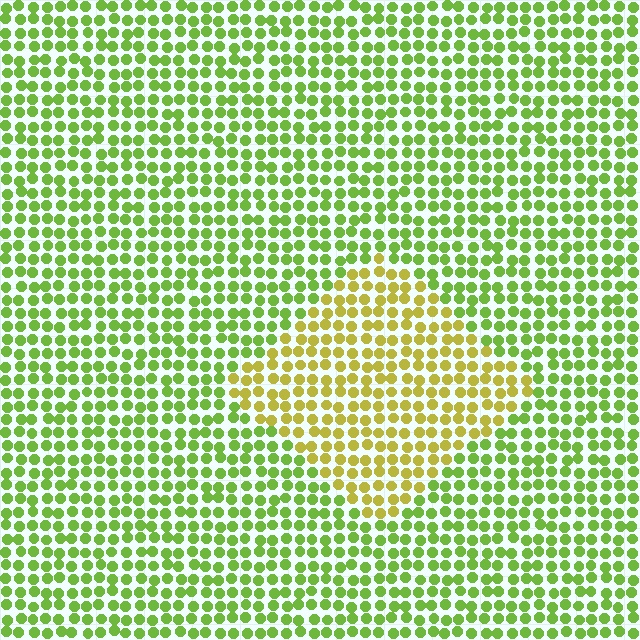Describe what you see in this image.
The image is filled with small lime elements in a uniform arrangement. A diamond-shaped region is visible where the elements are tinted to a slightly different hue, forming a subtle color boundary.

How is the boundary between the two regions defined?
The boundary is defined purely by a slight shift in hue (about 38 degrees). Spacing, size, and orientation are identical on both sides.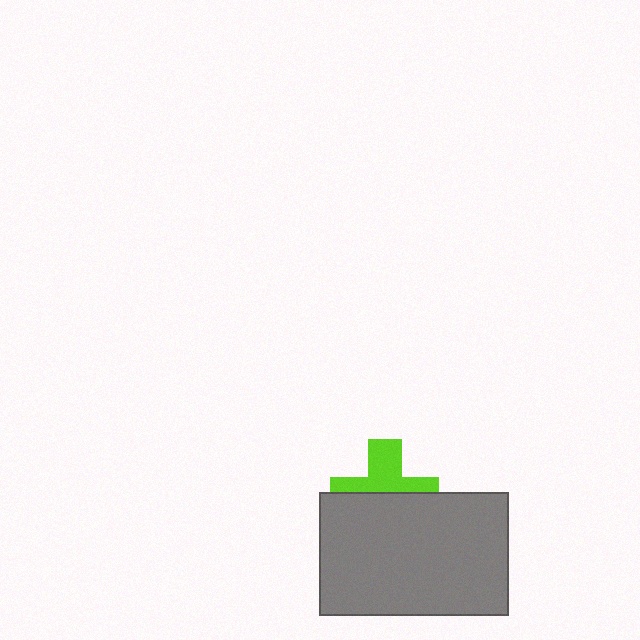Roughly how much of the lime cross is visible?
About half of it is visible (roughly 45%).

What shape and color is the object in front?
The object in front is a gray rectangle.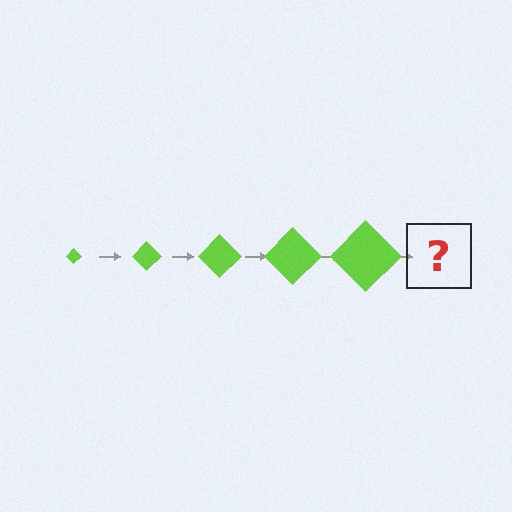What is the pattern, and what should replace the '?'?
The pattern is that the diamond gets progressively larger each step. The '?' should be a lime diamond, larger than the previous one.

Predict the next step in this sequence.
The next step is a lime diamond, larger than the previous one.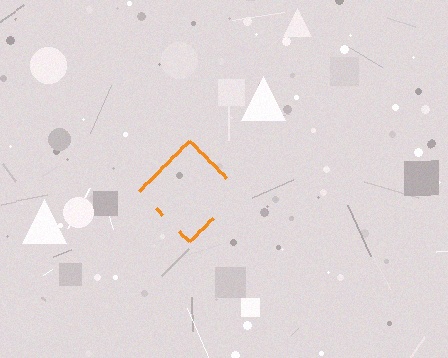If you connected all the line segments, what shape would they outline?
They would outline a diamond.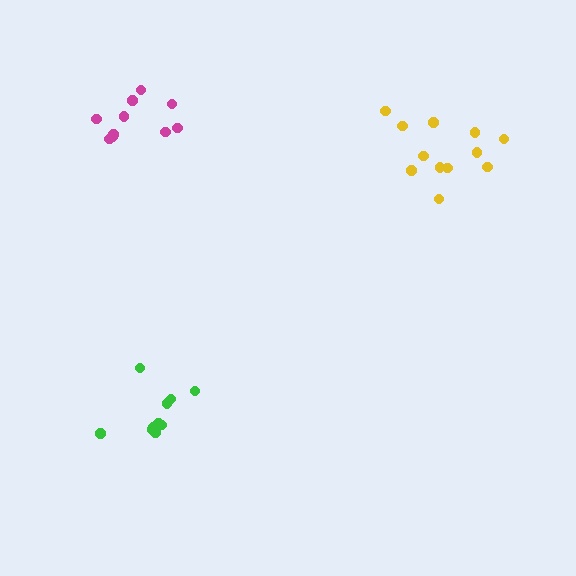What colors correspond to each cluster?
The clusters are colored: magenta, green, yellow.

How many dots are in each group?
Group 1: 10 dots, Group 2: 10 dots, Group 3: 12 dots (32 total).